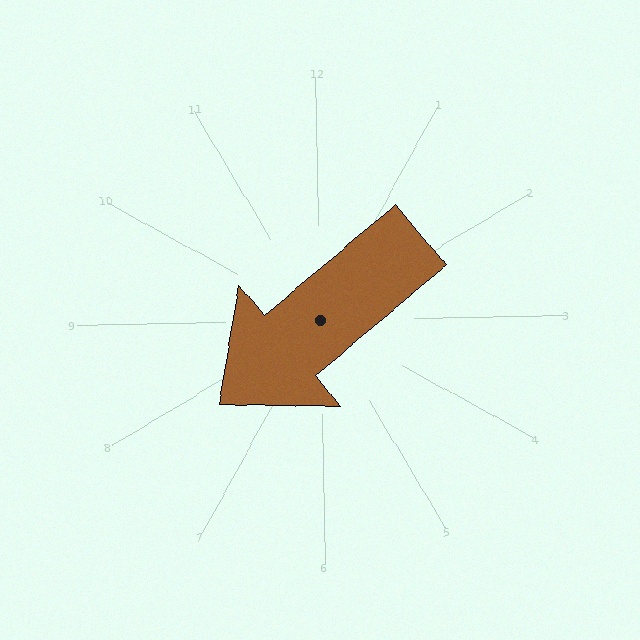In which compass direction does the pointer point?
Southwest.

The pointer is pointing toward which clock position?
Roughly 8 o'clock.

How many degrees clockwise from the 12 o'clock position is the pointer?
Approximately 231 degrees.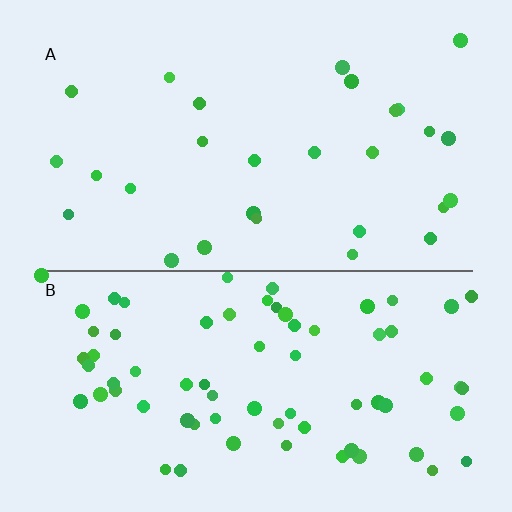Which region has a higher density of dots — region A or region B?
B (the bottom).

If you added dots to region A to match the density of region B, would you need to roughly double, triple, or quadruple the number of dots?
Approximately triple.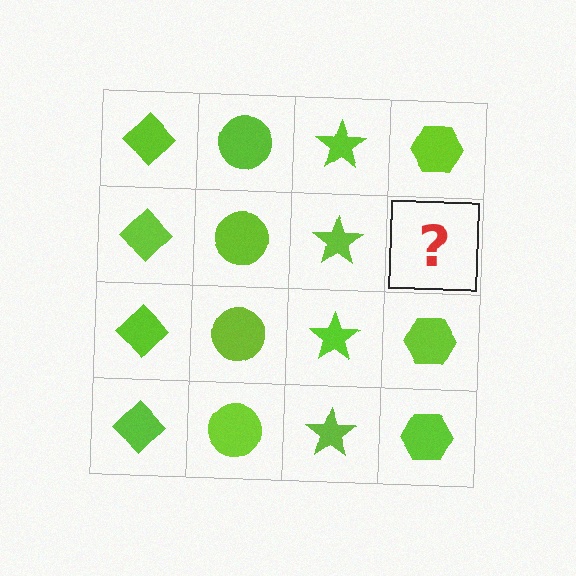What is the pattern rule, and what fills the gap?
The rule is that each column has a consistent shape. The gap should be filled with a lime hexagon.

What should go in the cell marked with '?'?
The missing cell should contain a lime hexagon.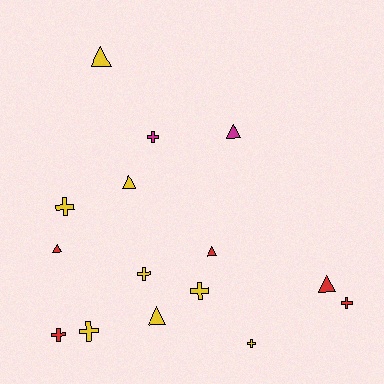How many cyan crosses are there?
There are no cyan crosses.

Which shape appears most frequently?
Cross, with 8 objects.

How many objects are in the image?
There are 15 objects.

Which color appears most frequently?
Yellow, with 8 objects.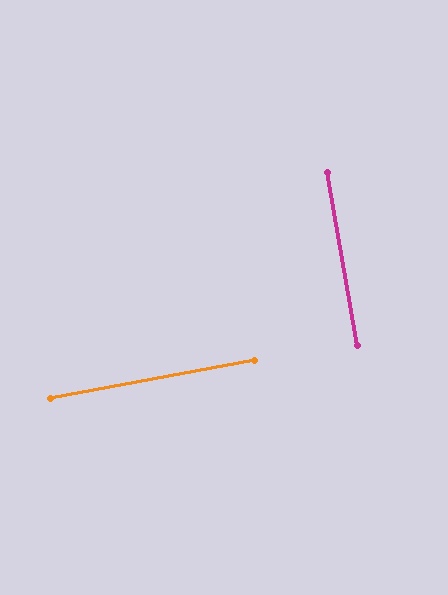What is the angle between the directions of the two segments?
Approximately 89 degrees.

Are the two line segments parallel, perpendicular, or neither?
Perpendicular — they meet at approximately 89°.